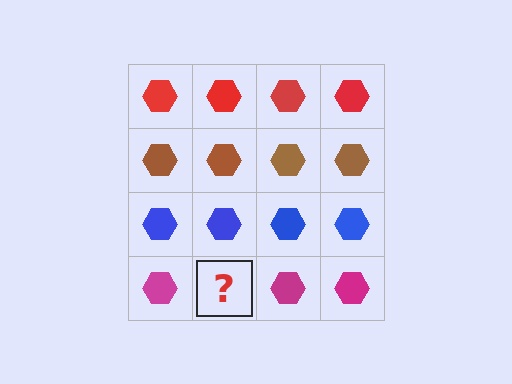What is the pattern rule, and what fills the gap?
The rule is that each row has a consistent color. The gap should be filled with a magenta hexagon.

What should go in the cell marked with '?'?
The missing cell should contain a magenta hexagon.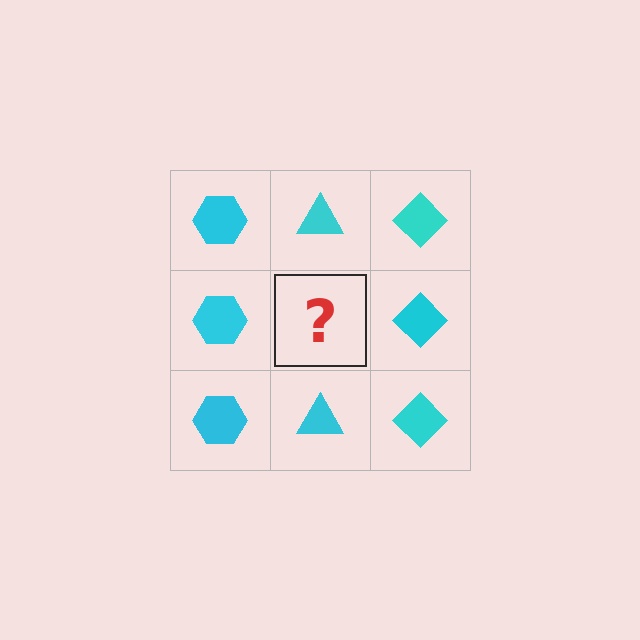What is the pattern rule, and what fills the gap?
The rule is that each column has a consistent shape. The gap should be filled with a cyan triangle.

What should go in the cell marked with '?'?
The missing cell should contain a cyan triangle.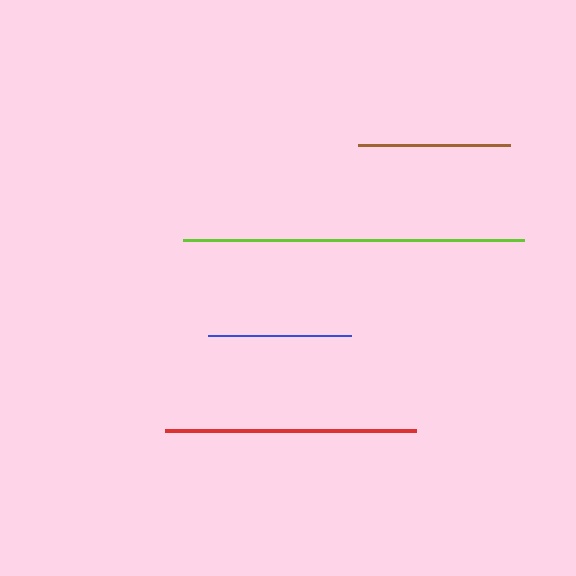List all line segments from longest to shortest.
From longest to shortest: lime, red, brown, blue.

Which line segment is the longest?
The lime line is the longest at approximately 341 pixels.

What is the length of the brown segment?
The brown segment is approximately 152 pixels long.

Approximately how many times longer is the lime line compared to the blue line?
The lime line is approximately 2.4 times the length of the blue line.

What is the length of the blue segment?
The blue segment is approximately 143 pixels long.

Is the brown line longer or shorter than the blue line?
The brown line is longer than the blue line.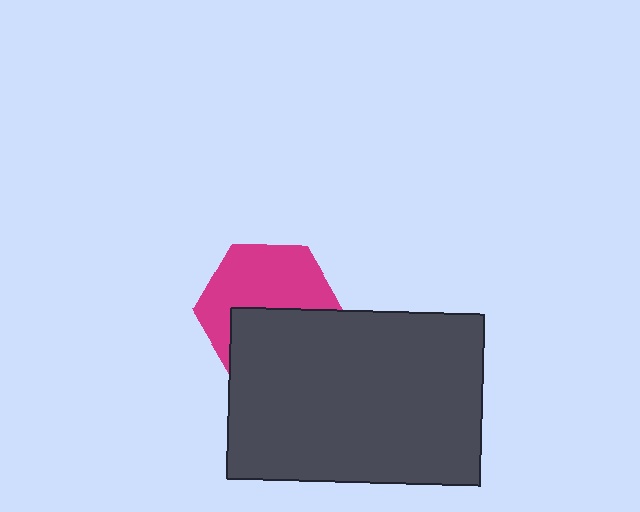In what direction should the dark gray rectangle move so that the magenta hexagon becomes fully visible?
The dark gray rectangle should move down. That is the shortest direction to clear the overlap and leave the magenta hexagon fully visible.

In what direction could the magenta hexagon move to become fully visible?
The magenta hexagon could move up. That would shift it out from behind the dark gray rectangle entirely.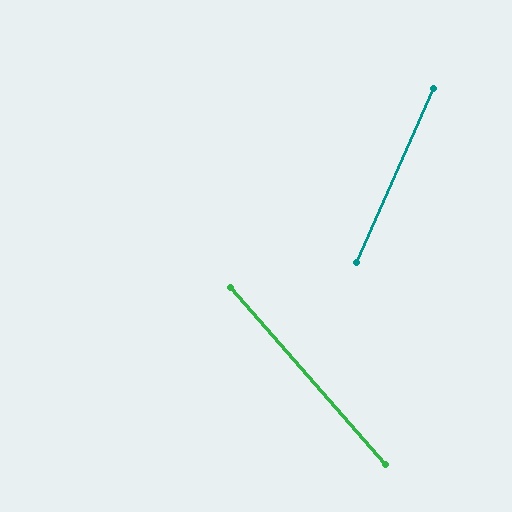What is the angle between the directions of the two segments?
Approximately 65 degrees.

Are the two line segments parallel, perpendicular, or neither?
Neither parallel nor perpendicular — they differ by about 65°.